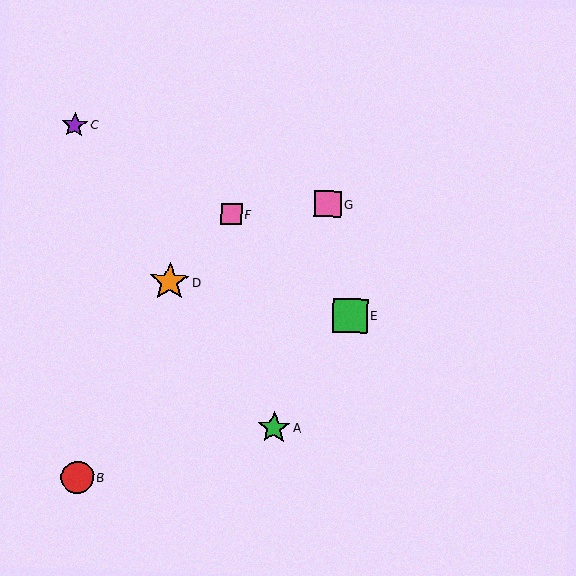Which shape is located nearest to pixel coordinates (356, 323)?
The green square (labeled E) at (350, 316) is nearest to that location.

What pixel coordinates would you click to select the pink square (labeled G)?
Click at (328, 204) to select the pink square G.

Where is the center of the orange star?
The center of the orange star is at (170, 282).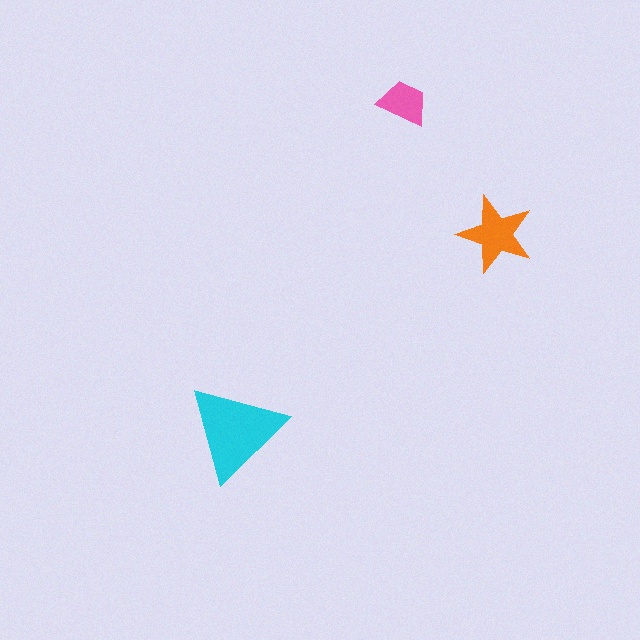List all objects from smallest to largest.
The pink trapezoid, the orange star, the cyan triangle.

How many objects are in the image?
There are 3 objects in the image.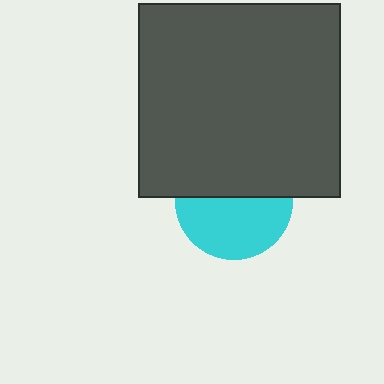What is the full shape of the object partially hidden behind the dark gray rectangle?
The partially hidden object is a cyan circle.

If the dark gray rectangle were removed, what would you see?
You would see the complete cyan circle.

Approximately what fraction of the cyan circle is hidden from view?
Roughly 46% of the cyan circle is hidden behind the dark gray rectangle.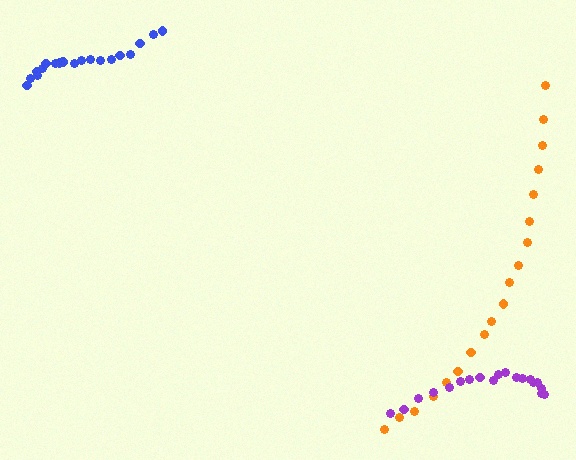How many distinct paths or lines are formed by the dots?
There are 3 distinct paths.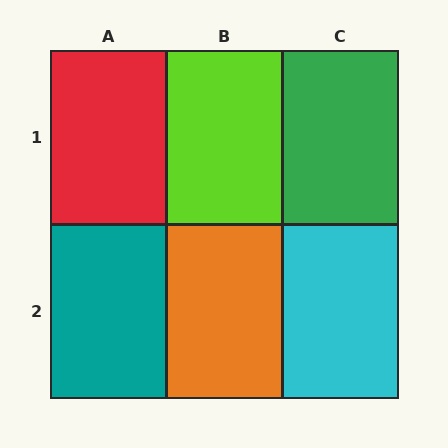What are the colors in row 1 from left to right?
Red, lime, green.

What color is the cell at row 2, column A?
Teal.